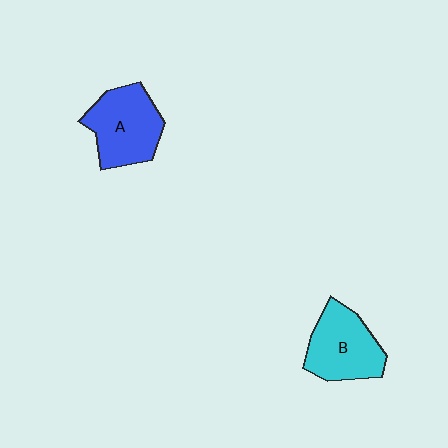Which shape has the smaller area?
Shape B (cyan).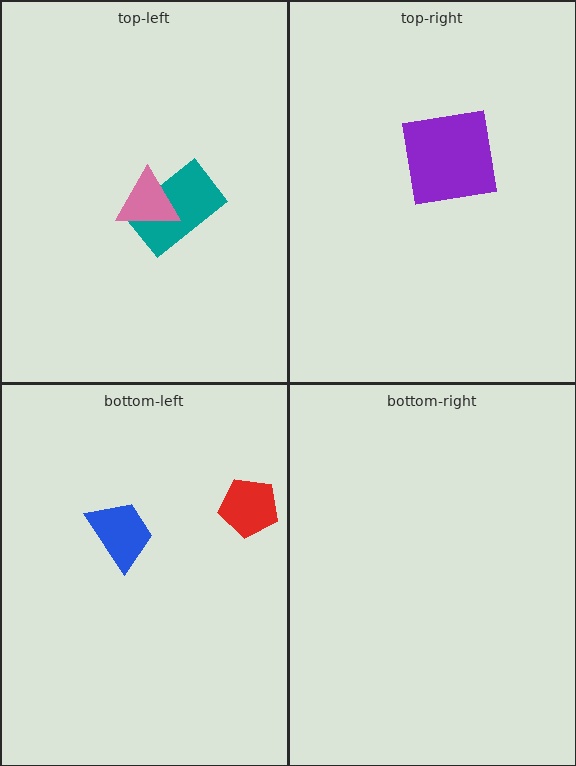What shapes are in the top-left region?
The teal rectangle, the pink triangle.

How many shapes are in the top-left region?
2.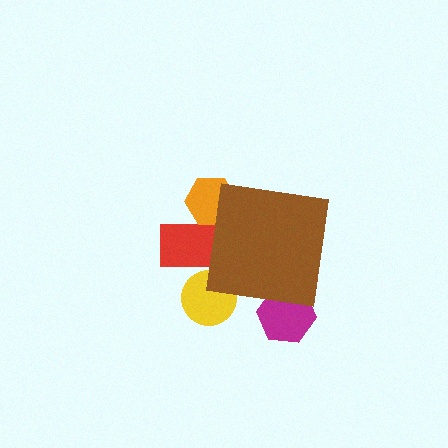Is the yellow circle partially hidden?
Yes, the yellow circle is partially hidden behind the brown square.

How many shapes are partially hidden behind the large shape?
4 shapes are partially hidden.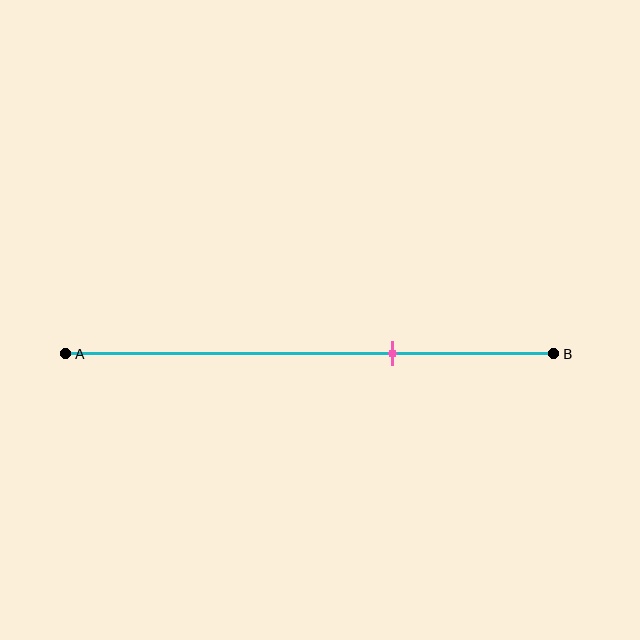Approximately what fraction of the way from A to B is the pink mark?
The pink mark is approximately 65% of the way from A to B.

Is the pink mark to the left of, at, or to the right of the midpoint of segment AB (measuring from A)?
The pink mark is to the right of the midpoint of segment AB.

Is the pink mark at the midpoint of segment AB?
No, the mark is at about 65% from A, not at the 50% midpoint.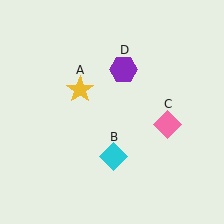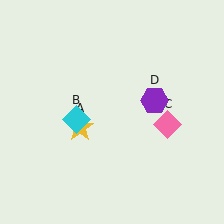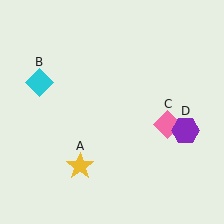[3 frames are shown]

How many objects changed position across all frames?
3 objects changed position: yellow star (object A), cyan diamond (object B), purple hexagon (object D).